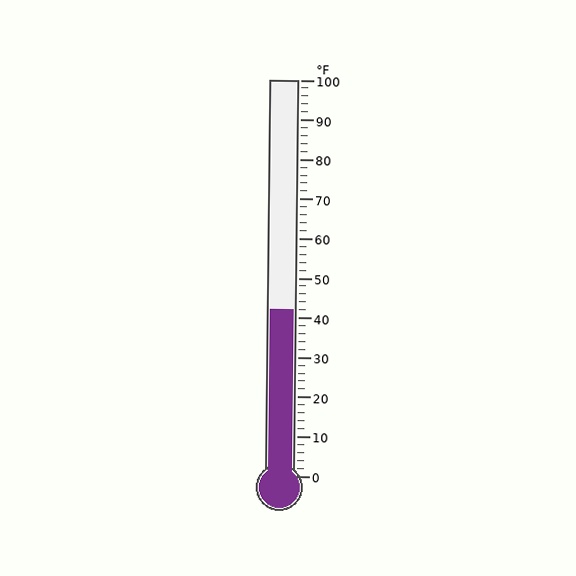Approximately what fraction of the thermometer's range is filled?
The thermometer is filled to approximately 40% of its range.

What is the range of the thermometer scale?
The thermometer scale ranges from 0°F to 100°F.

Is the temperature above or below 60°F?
The temperature is below 60°F.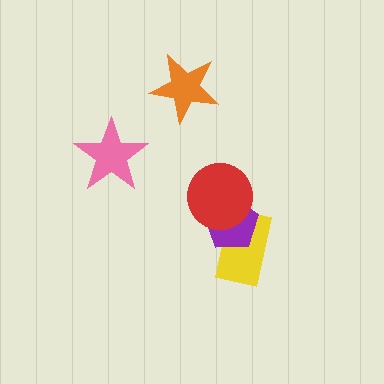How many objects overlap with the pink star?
0 objects overlap with the pink star.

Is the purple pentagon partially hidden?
Yes, it is partially covered by another shape.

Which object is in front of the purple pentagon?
The red circle is in front of the purple pentagon.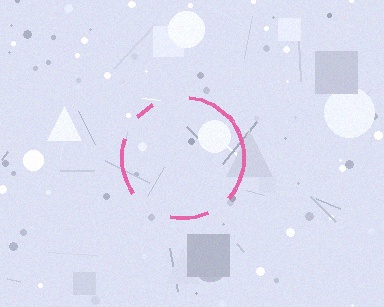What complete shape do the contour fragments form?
The contour fragments form a circle.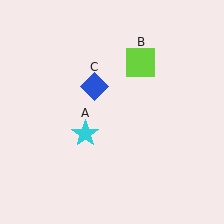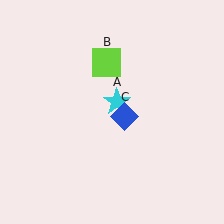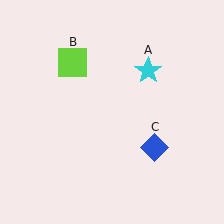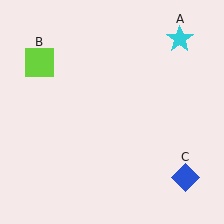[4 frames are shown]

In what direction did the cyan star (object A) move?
The cyan star (object A) moved up and to the right.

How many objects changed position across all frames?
3 objects changed position: cyan star (object A), lime square (object B), blue diamond (object C).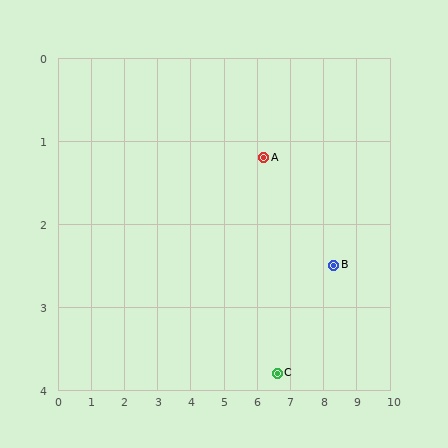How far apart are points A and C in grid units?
Points A and C are about 2.6 grid units apart.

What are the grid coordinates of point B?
Point B is at approximately (8.3, 2.5).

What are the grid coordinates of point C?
Point C is at approximately (6.6, 3.8).